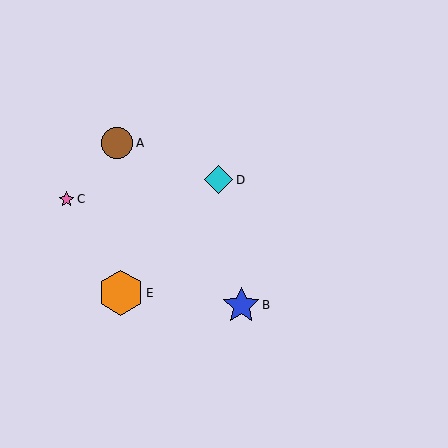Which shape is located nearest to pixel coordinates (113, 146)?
The brown circle (labeled A) at (117, 143) is nearest to that location.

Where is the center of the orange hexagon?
The center of the orange hexagon is at (121, 293).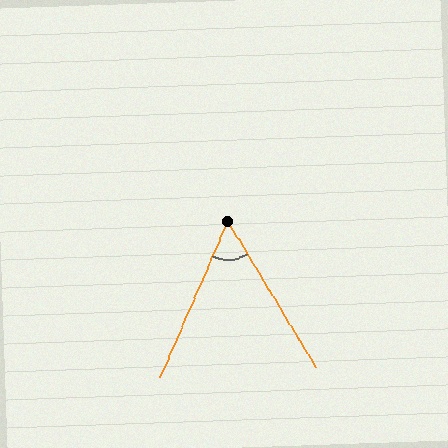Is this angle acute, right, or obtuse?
It is acute.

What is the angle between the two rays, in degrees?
Approximately 55 degrees.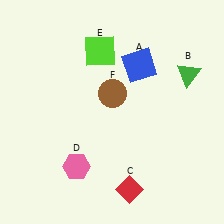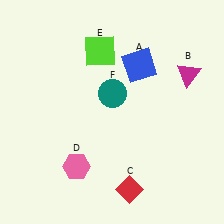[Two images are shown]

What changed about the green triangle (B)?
In Image 1, B is green. In Image 2, it changed to magenta.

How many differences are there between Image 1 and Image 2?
There are 2 differences between the two images.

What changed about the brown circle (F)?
In Image 1, F is brown. In Image 2, it changed to teal.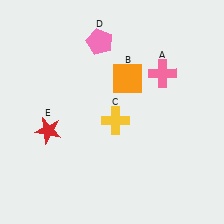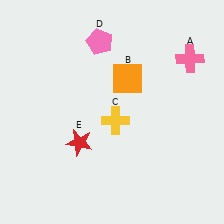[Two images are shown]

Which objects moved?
The objects that moved are: the pink cross (A), the red star (E).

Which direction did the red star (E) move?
The red star (E) moved right.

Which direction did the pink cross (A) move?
The pink cross (A) moved right.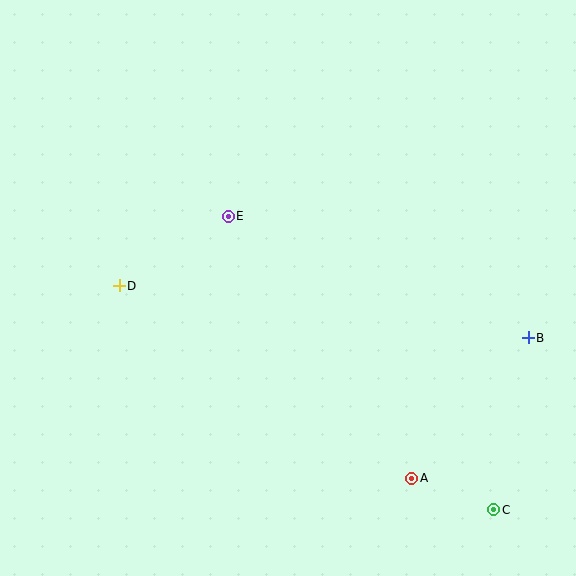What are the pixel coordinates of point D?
Point D is at (119, 286).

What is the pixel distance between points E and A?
The distance between E and A is 320 pixels.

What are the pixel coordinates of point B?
Point B is at (528, 338).